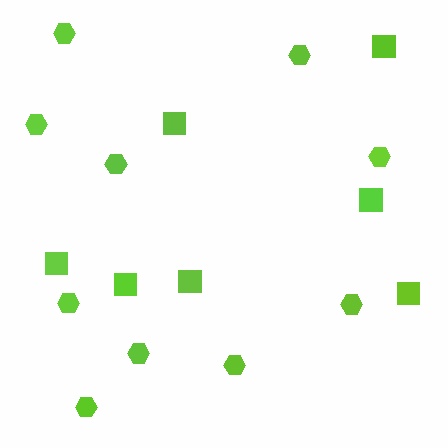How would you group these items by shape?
There are 2 groups: one group of hexagons (10) and one group of squares (7).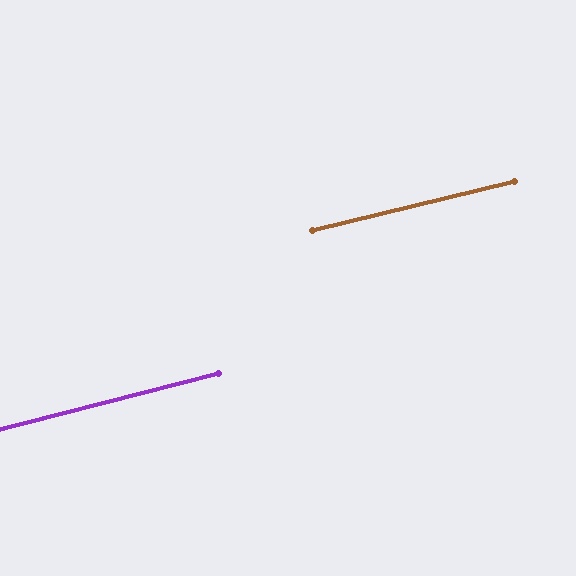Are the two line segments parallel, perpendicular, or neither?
Parallel — their directions differ by only 0.5°.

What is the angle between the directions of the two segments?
Approximately 1 degree.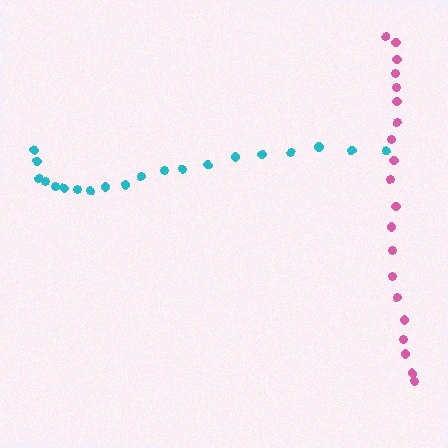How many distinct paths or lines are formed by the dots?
There are 2 distinct paths.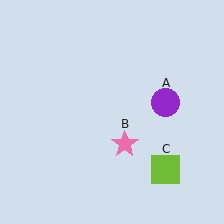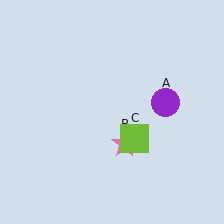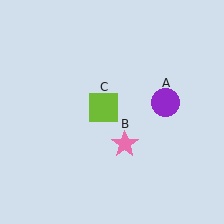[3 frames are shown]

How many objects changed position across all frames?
1 object changed position: lime square (object C).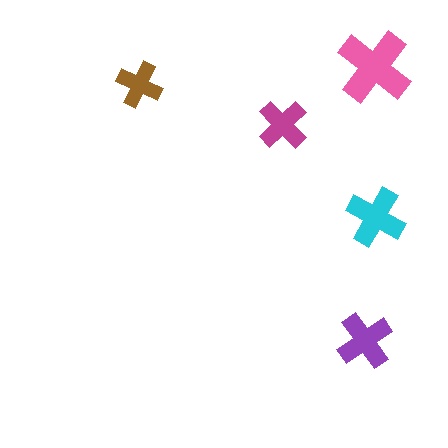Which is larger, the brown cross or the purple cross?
The purple one.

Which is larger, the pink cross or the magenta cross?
The pink one.